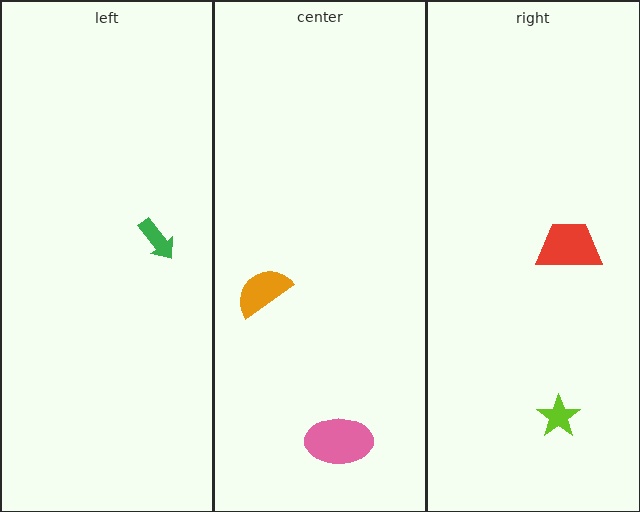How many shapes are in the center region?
2.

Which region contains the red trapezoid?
The right region.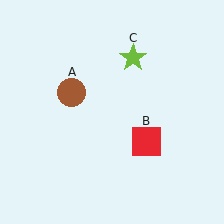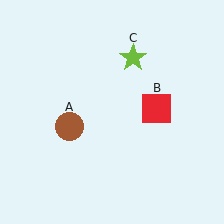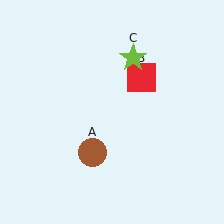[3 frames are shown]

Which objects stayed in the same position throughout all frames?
Lime star (object C) remained stationary.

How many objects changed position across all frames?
2 objects changed position: brown circle (object A), red square (object B).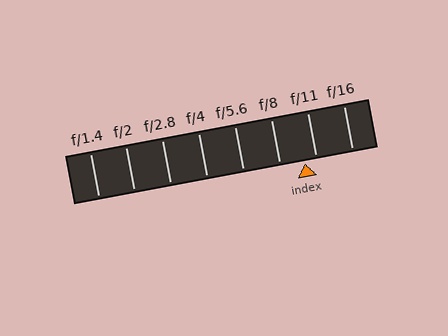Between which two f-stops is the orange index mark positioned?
The index mark is between f/8 and f/11.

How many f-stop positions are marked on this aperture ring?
There are 8 f-stop positions marked.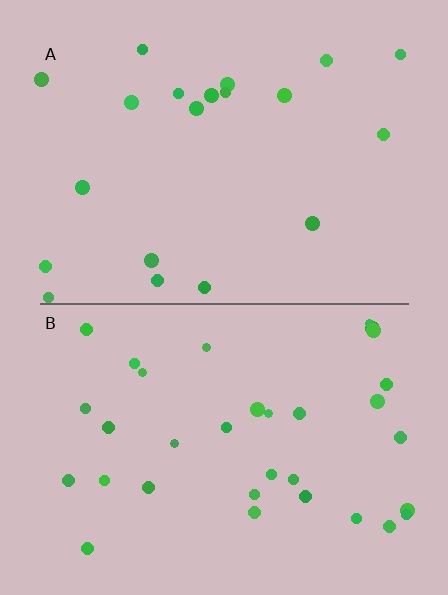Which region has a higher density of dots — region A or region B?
B (the bottom).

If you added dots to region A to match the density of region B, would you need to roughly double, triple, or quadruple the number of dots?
Approximately double.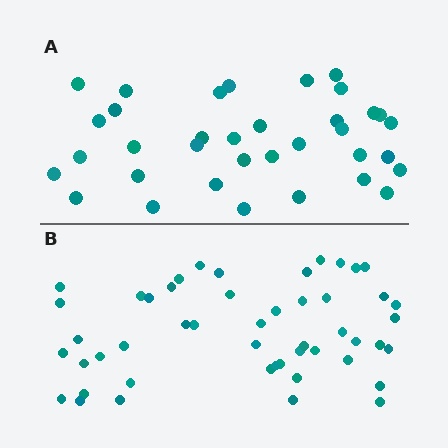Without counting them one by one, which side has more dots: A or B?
Region B (the bottom region) has more dots.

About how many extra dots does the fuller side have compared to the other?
Region B has approximately 15 more dots than region A.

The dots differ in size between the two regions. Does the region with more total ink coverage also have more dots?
No. Region A has more total ink coverage because its dots are larger, but region B actually contains more individual dots. Total area can be misleading — the number of items is what matters here.